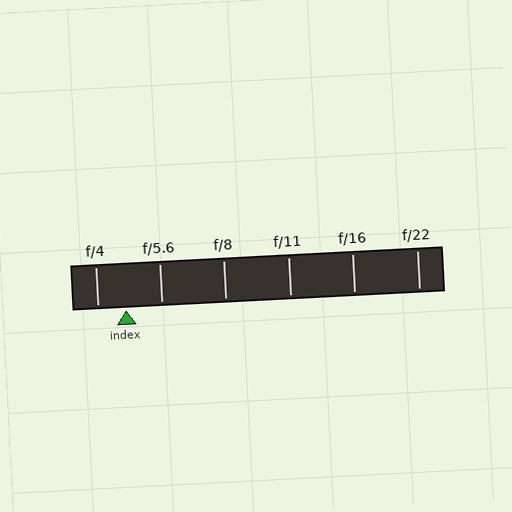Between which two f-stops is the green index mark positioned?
The index mark is between f/4 and f/5.6.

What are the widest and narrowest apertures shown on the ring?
The widest aperture shown is f/4 and the narrowest is f/22.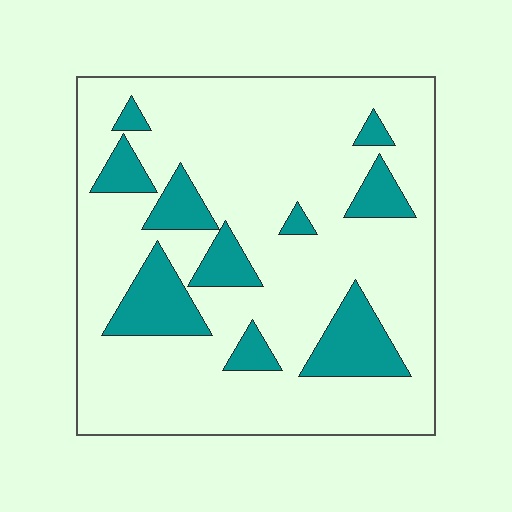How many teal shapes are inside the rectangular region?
10.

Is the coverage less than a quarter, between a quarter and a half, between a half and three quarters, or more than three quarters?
Less than a quarter.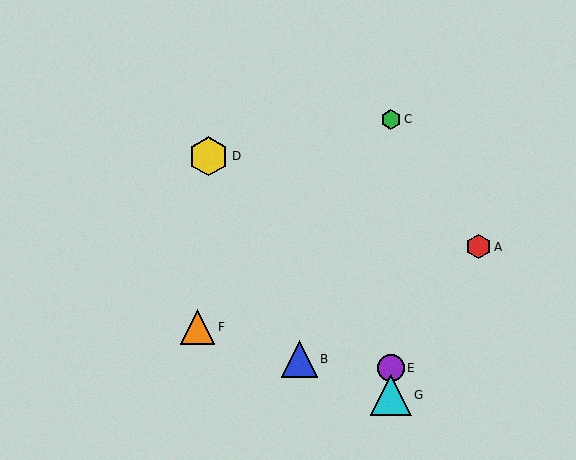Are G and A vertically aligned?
No, G is at x≈391 and A is at x≈479.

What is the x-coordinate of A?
Object A is at x≈479.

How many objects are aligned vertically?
3 objects (C, E, G) are aligned vertically.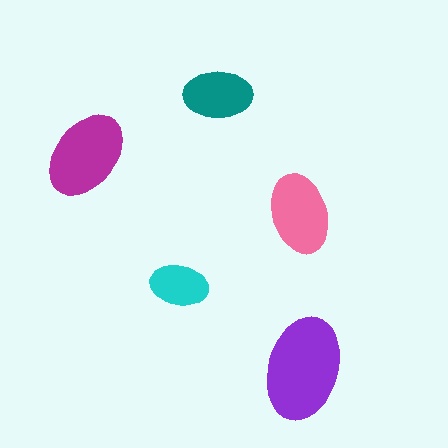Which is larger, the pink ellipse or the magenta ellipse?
The magenta one.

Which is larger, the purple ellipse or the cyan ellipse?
The purple one.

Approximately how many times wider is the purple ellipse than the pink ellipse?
About 1.5 times wider.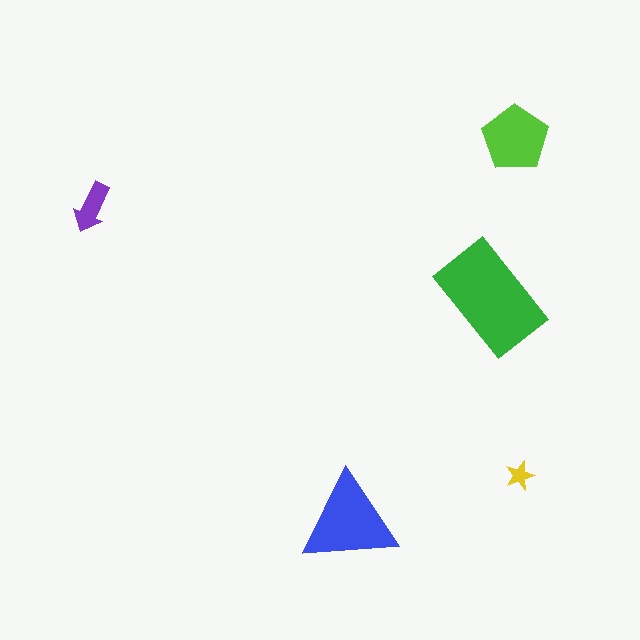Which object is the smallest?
The yellow star.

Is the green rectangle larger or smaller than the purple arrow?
Larger.